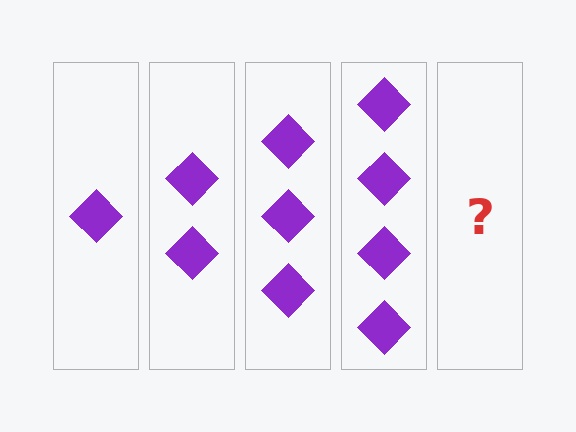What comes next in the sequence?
The next element should be 5 diamonds.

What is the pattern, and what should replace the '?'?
The pattern is that each step adds one more diamond. The '?' should be 5 diamonds.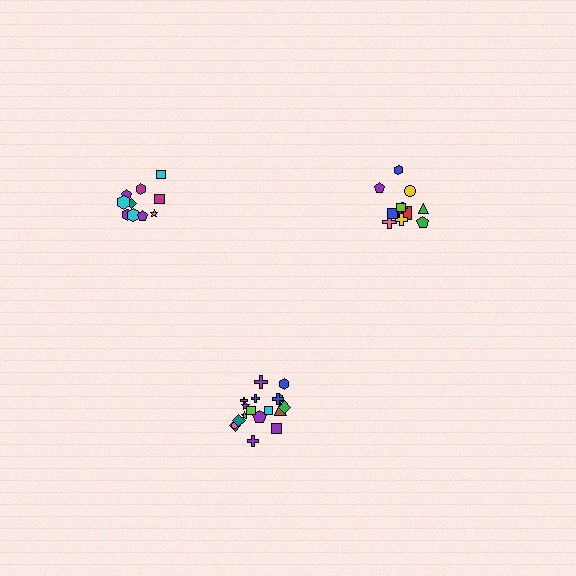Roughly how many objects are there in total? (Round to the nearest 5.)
Roughly 40 objects in total.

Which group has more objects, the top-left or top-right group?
The top-right group.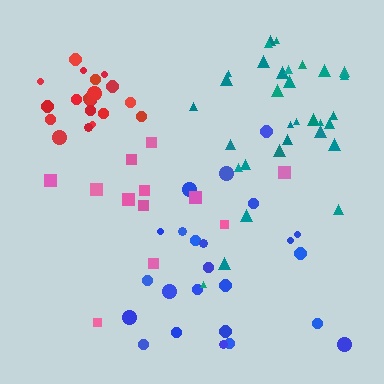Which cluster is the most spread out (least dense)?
Pink.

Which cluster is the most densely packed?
Red.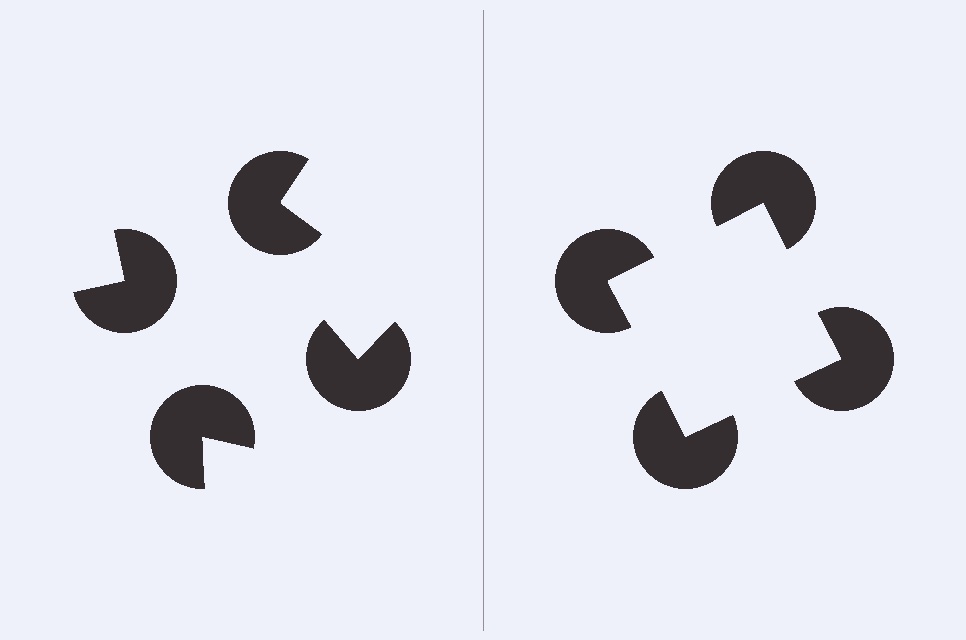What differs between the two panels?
The pac-man discs are positioned identically on both sides; only the wedge orientations differ. On the right they align to a square; on the left they are misaligned.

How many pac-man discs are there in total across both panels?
8 — 4 on each side.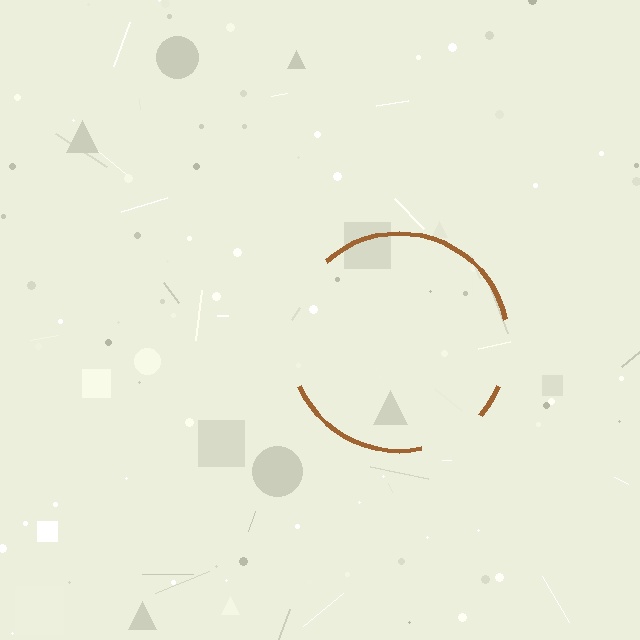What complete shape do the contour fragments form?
The contour fragments form a circle.